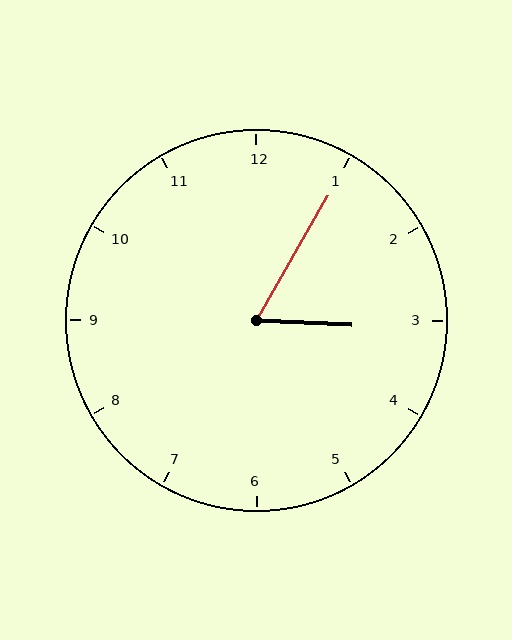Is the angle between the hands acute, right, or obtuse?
It is acute.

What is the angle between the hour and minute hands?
Approximately 62 degrees.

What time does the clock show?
3:05.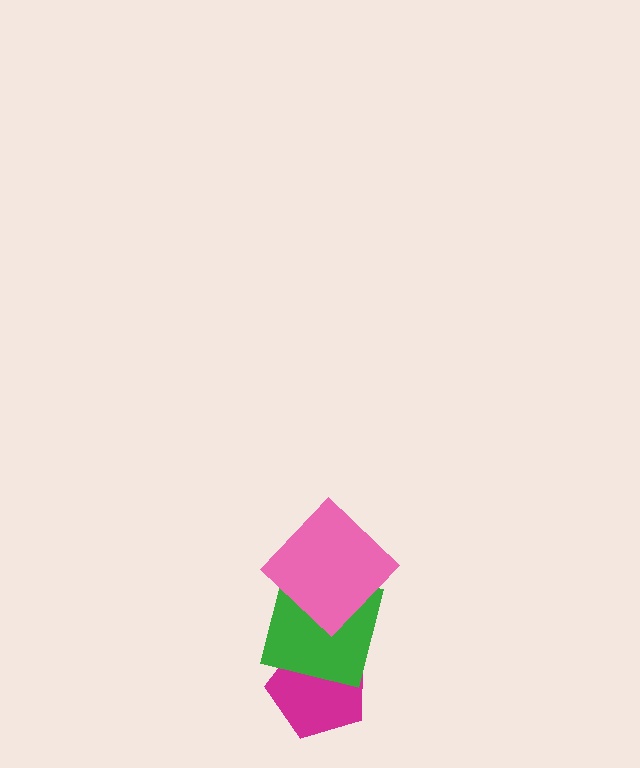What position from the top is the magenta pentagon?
The magenta pentagon is 3rd from the top.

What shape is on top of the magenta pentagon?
The green square is on top of the magenta pentagon.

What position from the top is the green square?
The green square is 2nd from the top.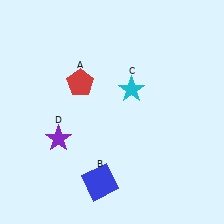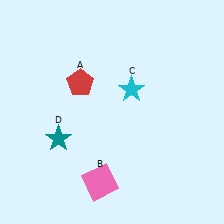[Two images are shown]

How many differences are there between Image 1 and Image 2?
There are 2 differences between the two images.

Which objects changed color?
B changed from blue to pink. D changed from purple to teal.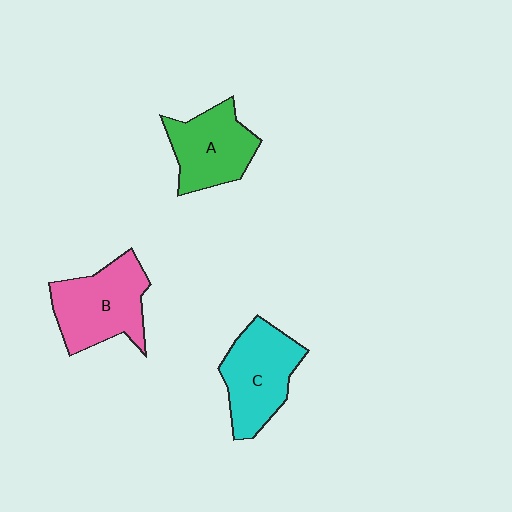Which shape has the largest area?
Shape B (pink).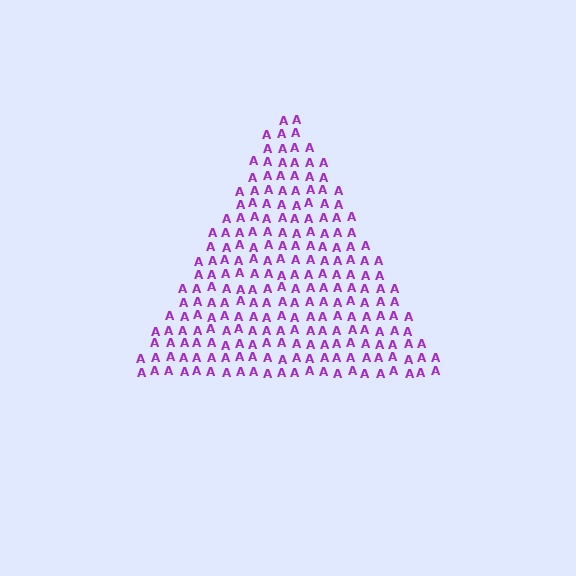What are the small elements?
The small elements are letter A's.